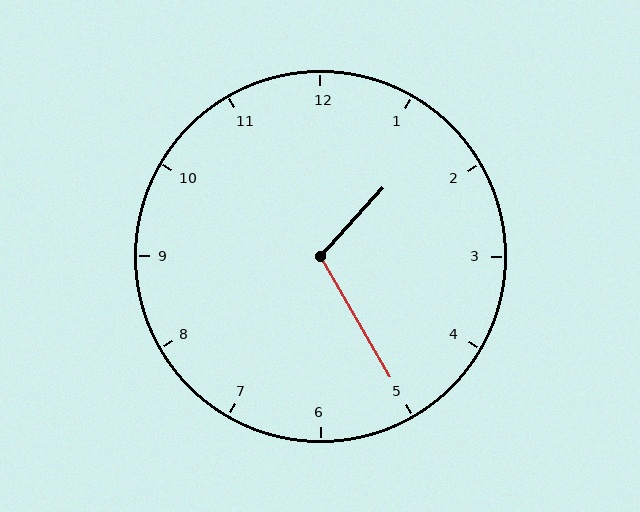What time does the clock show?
1:25.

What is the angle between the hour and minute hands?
Approximately 108 degrees.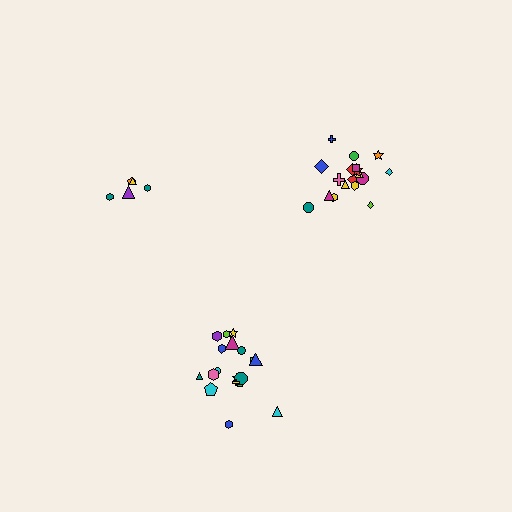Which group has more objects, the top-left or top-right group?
The top-right group.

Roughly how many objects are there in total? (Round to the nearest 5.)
Roughly 40 objects in total.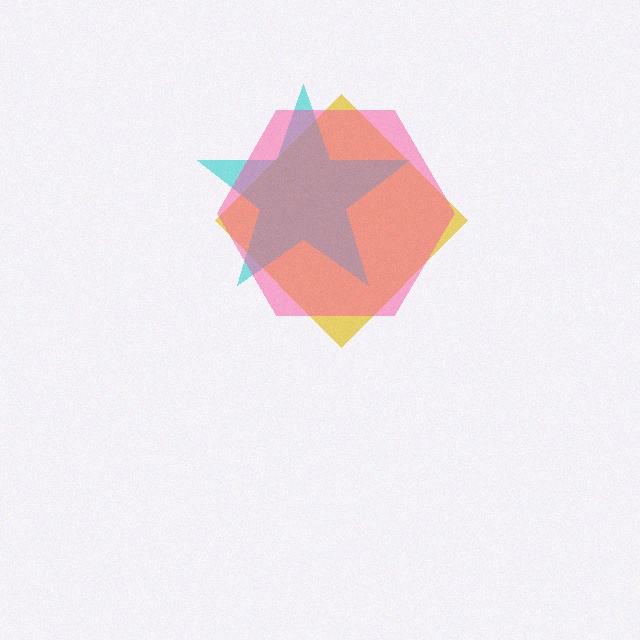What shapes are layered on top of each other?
The layered shapes are: a yellow diamond, a cyan star, a pink hexagon.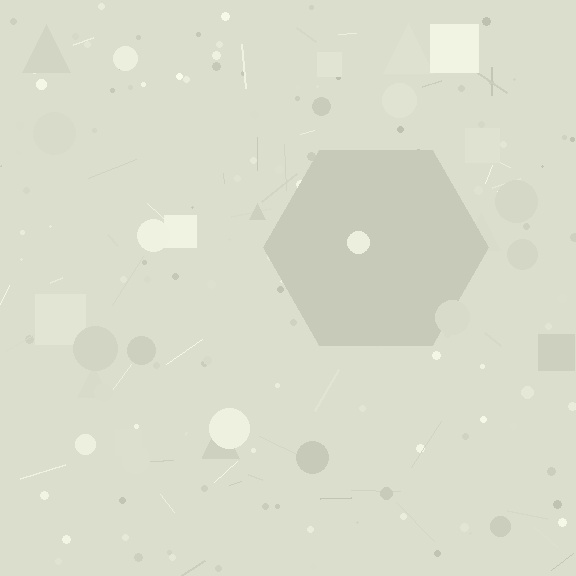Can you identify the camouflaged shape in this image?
The camouflaged shape is a hexagon.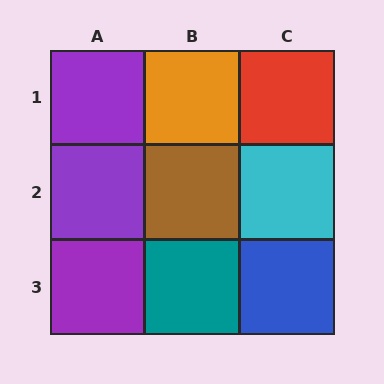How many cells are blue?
1 cell is blue.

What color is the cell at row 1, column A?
Purple.